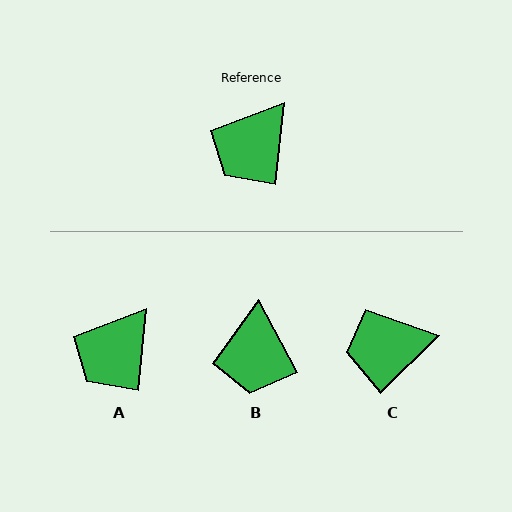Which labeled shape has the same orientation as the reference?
A.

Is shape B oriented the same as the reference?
No, it is off by about 34 degrees.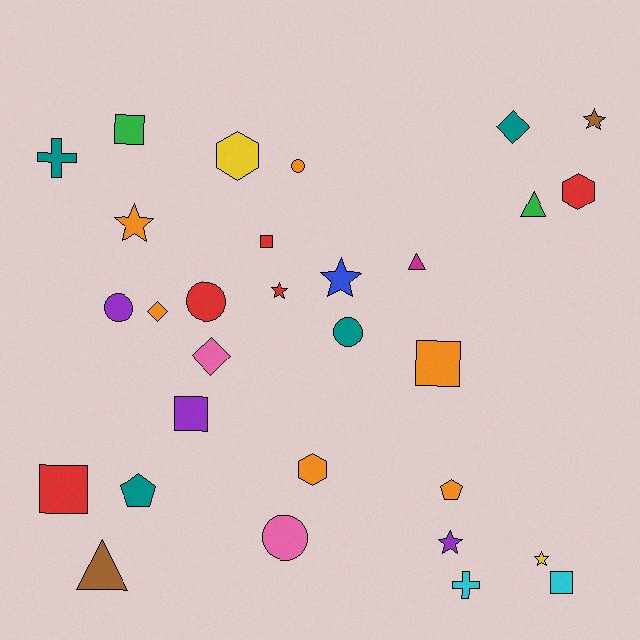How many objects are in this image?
There are 30 objects.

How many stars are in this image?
There are 6 stars.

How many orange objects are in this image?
There are 6 orange objects.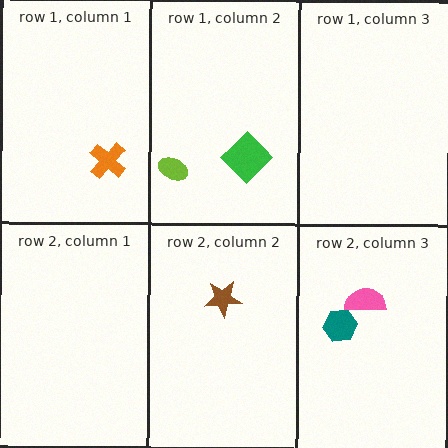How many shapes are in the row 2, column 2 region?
1.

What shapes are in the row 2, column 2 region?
The brown star.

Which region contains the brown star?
The row 2, column 2 region.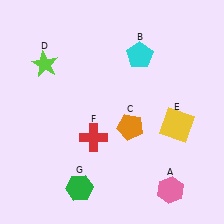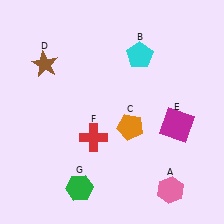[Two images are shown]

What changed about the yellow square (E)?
In Image 1, E is yellow. In Image 2, it changed to magenta.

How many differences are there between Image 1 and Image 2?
There are 2 differences between the two images.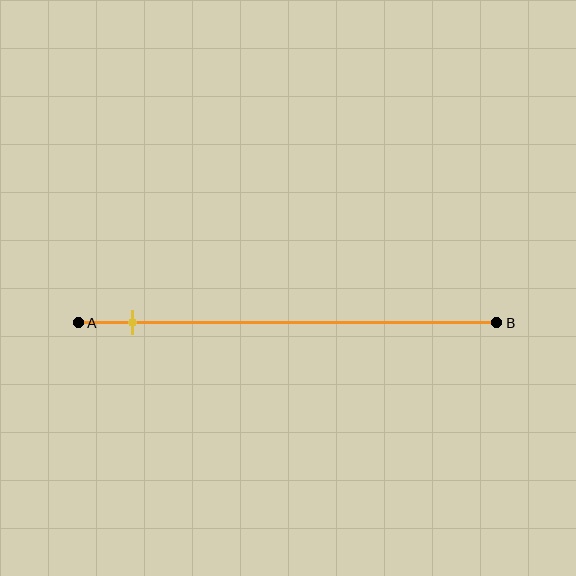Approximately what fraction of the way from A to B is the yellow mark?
The yellow mark is approximately 15% of the way from A to B.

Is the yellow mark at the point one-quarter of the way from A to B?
No, the mark is at about 15% from A, not at the 25% one-quarter point.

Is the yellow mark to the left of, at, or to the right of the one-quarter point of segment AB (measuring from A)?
The yellow mark is to the left of the one-quarter point of segment AB.